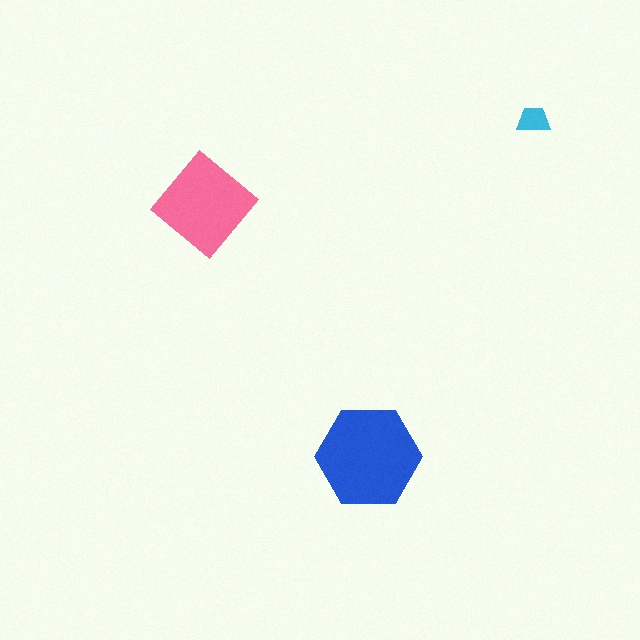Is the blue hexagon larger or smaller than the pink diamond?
Larger.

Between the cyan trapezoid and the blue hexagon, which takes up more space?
The blue hexagon.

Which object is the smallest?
The cyan trapezoid.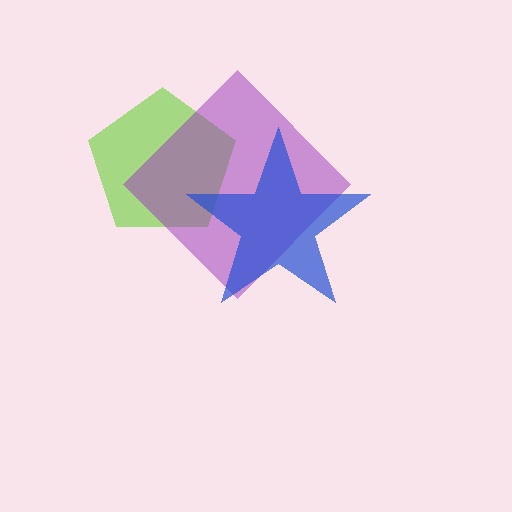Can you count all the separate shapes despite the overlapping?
Yes, there are 3 separate shapes.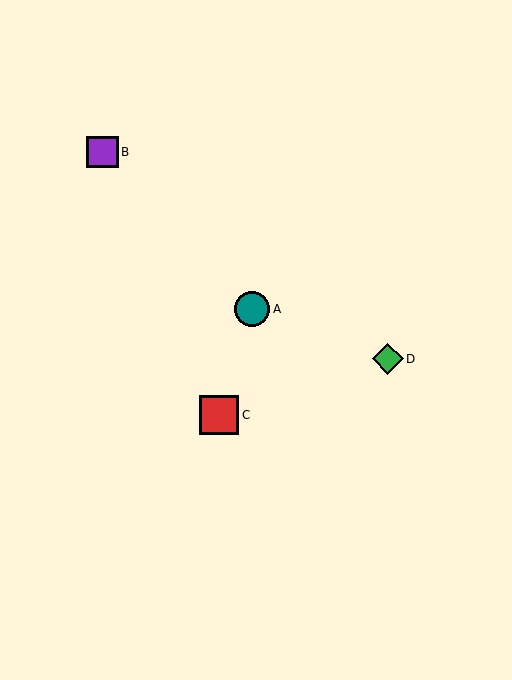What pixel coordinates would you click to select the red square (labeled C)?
Click at (219, 415) to select the red square C.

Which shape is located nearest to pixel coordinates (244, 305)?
The teal circle (labeled A) at (252, 309) is nearest to that location.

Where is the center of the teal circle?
The center of the teal circle is at (252, 309).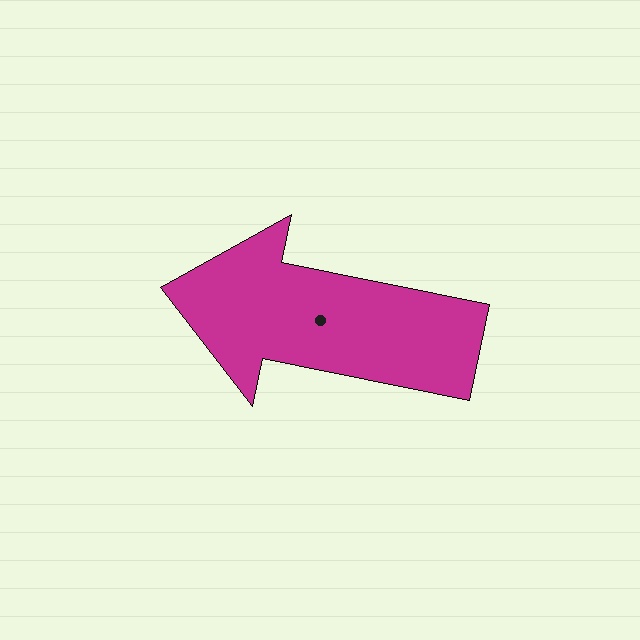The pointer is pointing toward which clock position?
Roughly 9 o'clock.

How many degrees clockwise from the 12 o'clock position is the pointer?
Approximately 282 degrees.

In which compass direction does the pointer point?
West.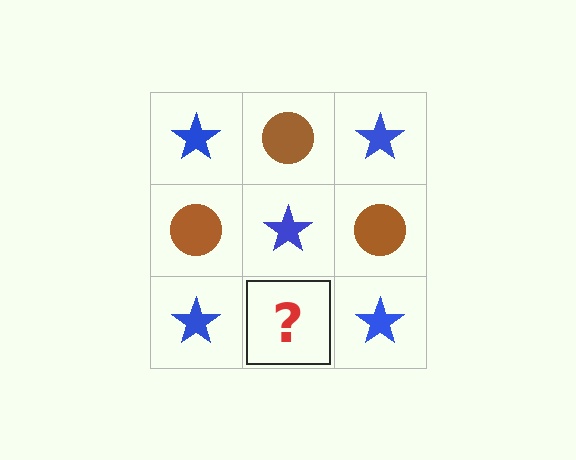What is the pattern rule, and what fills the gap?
The rule is that it alternates blue star and brown circle in a checkerboard pattern. The gap should be filled with a brown circle.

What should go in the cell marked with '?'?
The missing cell should contain a brown circle.